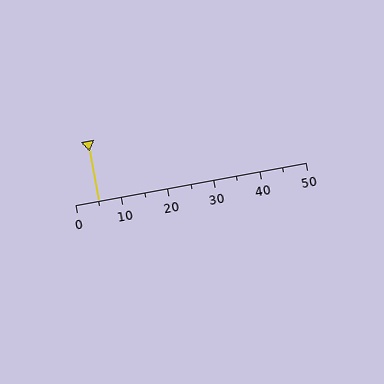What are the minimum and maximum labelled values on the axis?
The axis runs from 0 to 50.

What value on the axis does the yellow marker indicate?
The marker indicates approximately 5.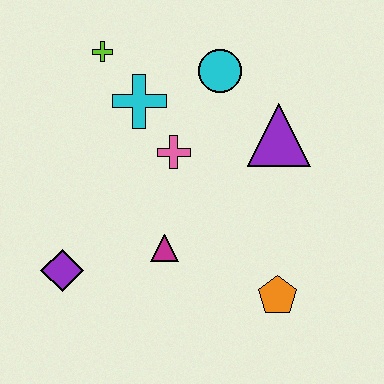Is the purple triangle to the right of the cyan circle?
Yes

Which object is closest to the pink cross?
The cyan cross is closest to the pink cross.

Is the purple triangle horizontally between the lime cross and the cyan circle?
No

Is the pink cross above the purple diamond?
Yes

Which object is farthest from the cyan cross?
The orange pentagon is farthest from the cyan cross.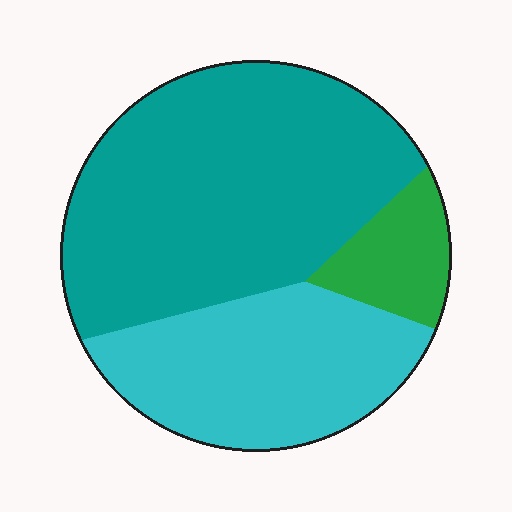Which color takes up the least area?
Green, at roughly 10%.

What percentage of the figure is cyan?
Cyan covers 33% of the figure.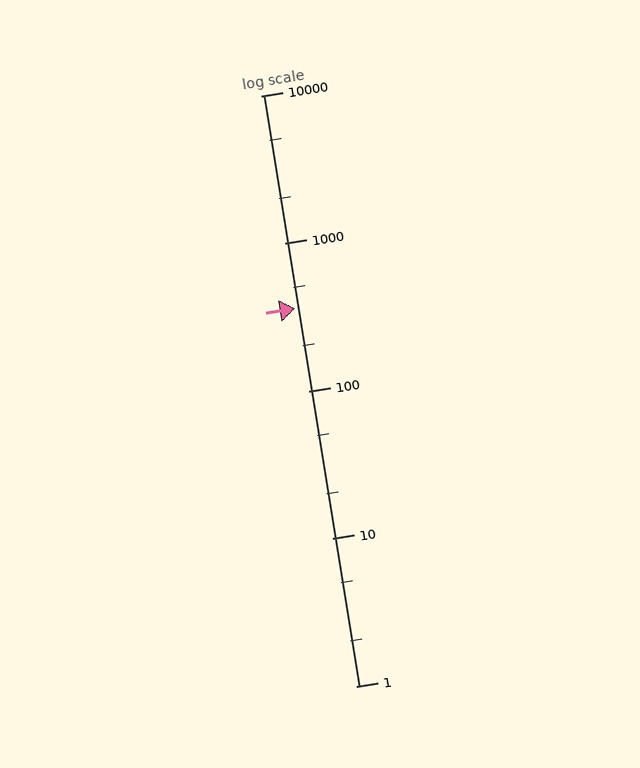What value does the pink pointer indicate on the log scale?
The pointer indicates approximately 360.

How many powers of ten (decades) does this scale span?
The scale spans 4 decades, from 1 to 10000.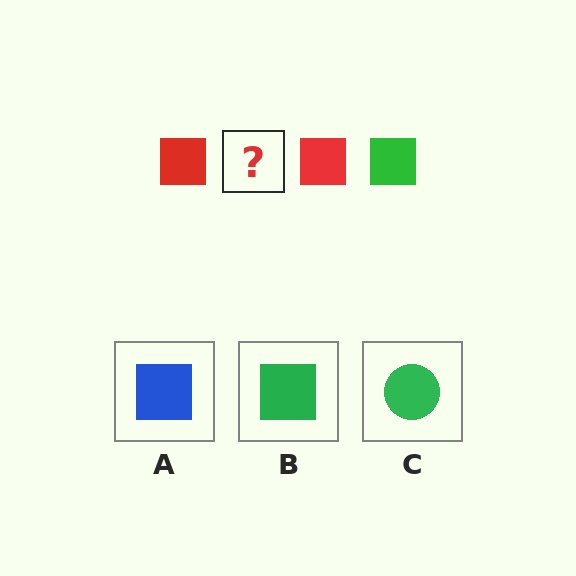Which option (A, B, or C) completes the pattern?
B.